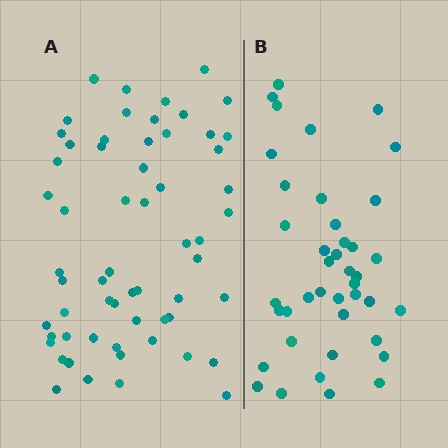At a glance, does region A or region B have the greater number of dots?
Region A (the left region) has more dots.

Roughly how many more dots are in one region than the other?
Region A has approximately 20 more dots than region B.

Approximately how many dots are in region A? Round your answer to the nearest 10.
About 60 dots.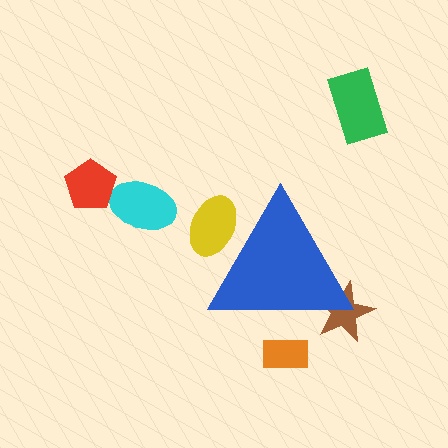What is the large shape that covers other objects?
A blue triangle.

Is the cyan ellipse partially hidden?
No, the cyan ellipse is fully visible.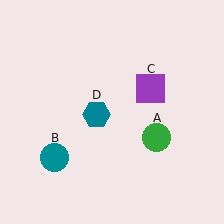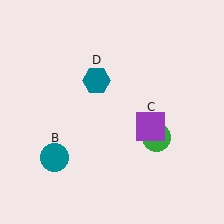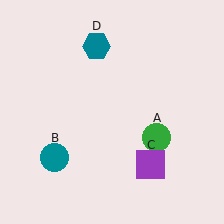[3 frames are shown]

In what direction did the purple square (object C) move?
The purple square (object C) moved down.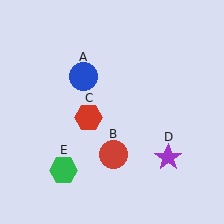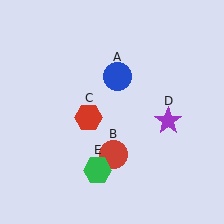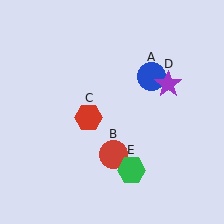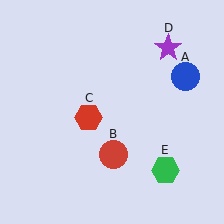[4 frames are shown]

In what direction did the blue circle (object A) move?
The blue circle (object A) moved right.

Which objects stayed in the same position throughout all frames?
Red circle (object B) and red hexagon (object C) remained stationary.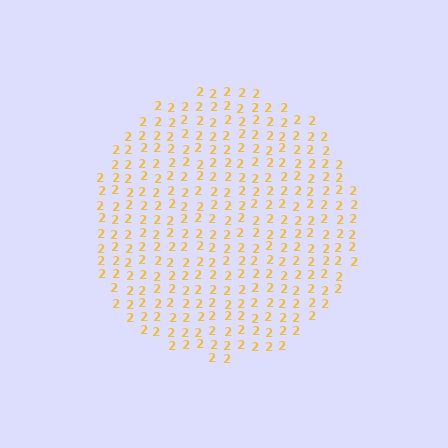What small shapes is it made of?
It is made of small digit 2's.